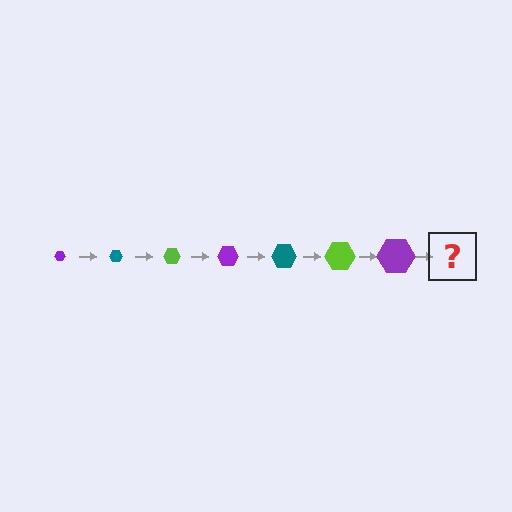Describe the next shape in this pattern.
It should be a teal hexagon, larger than the previous one.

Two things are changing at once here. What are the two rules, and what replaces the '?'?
The two rules are that the hexagon grows larger each step and the color cycles through purple, teal, and lime. The '?' should be a teal hexagon, larger than the previous one.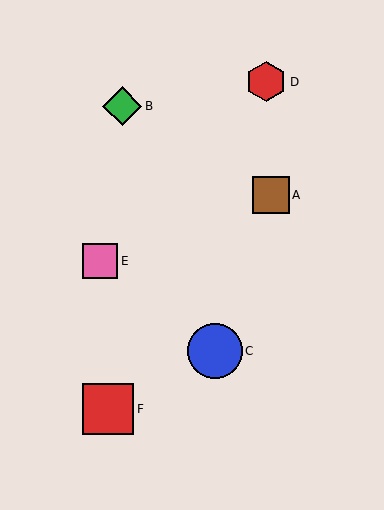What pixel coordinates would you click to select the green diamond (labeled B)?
Click at (122, 106) to select the green diamond B.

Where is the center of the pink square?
The center of the pink square is at (100, 261).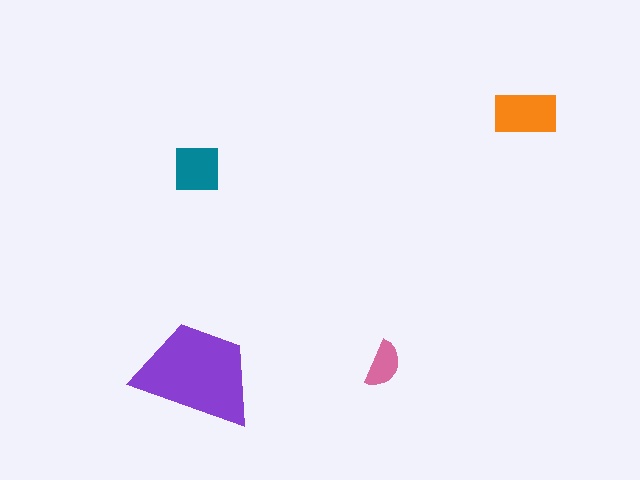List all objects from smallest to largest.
The pink semicircle, the teal square, the orange rectangle, the purple trapezoid.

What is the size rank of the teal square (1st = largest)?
3rd.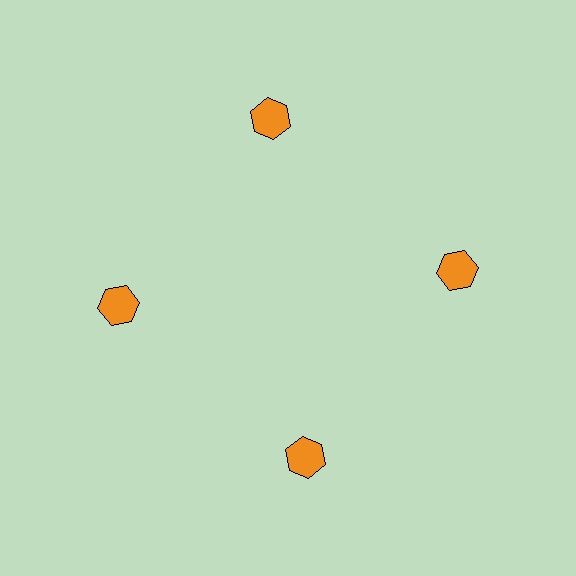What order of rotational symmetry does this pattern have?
This pattern has 4-fold rotational symmetry.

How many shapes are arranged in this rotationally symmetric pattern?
There are 4 shapes, arranged in 4 groups of 1.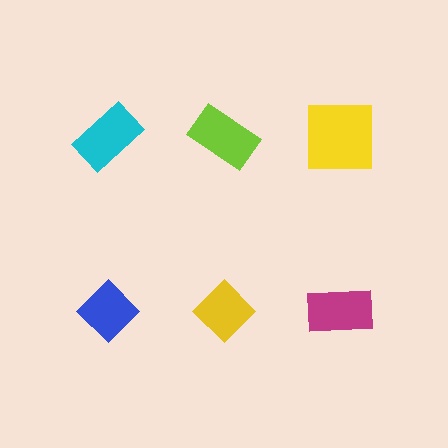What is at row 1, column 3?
A yellow square.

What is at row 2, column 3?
A magenta rectangle.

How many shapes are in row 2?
3 shapes.